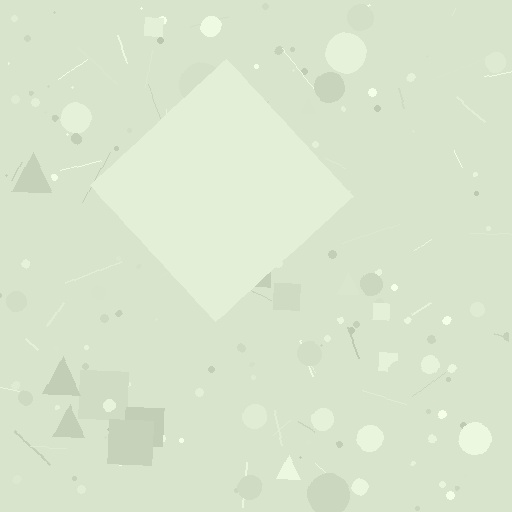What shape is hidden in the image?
A diamond is hidden in the image.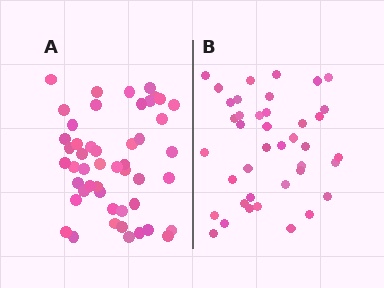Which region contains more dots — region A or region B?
Region A (the left region) has more dots.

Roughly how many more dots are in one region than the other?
Region A has roughly 8 or so more dots than region B.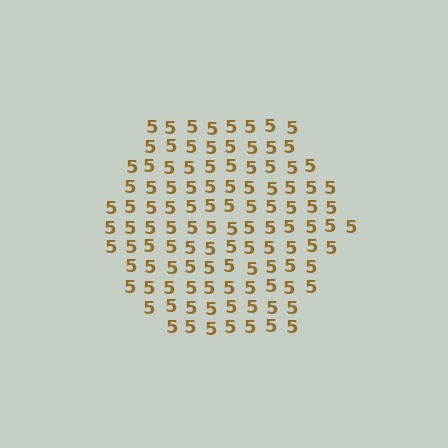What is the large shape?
The large shape is a hexagon.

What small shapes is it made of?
It is made of small digit 5's.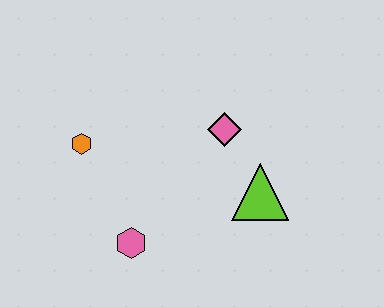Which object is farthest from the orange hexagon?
The lime triangle is farthest from the orange hexagon.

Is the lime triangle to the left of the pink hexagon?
No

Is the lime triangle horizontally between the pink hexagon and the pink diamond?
No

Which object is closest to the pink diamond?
The lime triangle is closest to the pink diamond.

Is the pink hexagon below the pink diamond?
Yes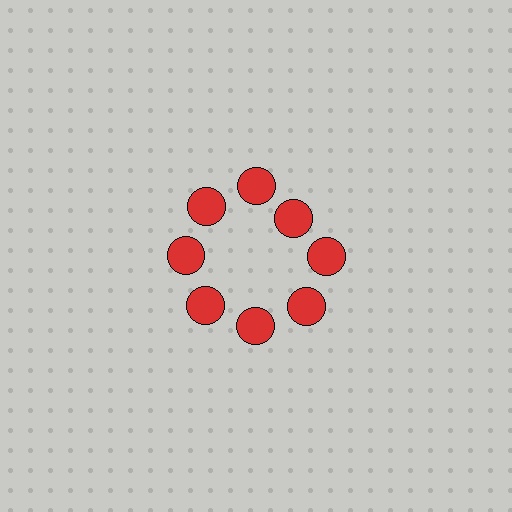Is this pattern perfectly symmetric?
No. The 8 red circles are arranged in a ring, but one element near the 2 o'clock position is pulled inward toward the center, breaking the 8-fold rotational symmetry.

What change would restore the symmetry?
The symmetry would be restored by moving it outward, back onto the ring so that all 8 circles sit at equal angles and equal distance from the center.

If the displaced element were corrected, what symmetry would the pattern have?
It would have 8-fold rotational symmetry — the pattern would map onto itself every 45 degrees.